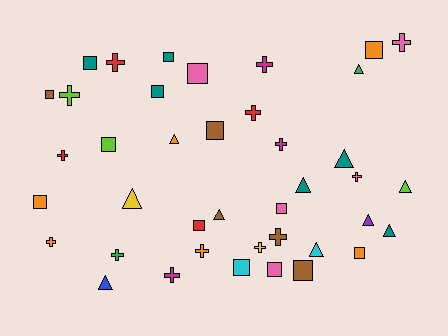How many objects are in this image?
There are 40 objects.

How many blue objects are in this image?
There is 1 blue object.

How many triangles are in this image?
There are 11 triangles.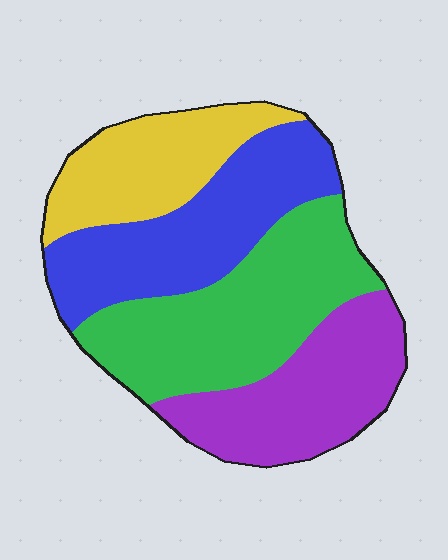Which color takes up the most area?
Green, at roughly 30%.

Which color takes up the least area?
Yellow, at roughly 20%.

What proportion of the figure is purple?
Purple covers 24% of the figure.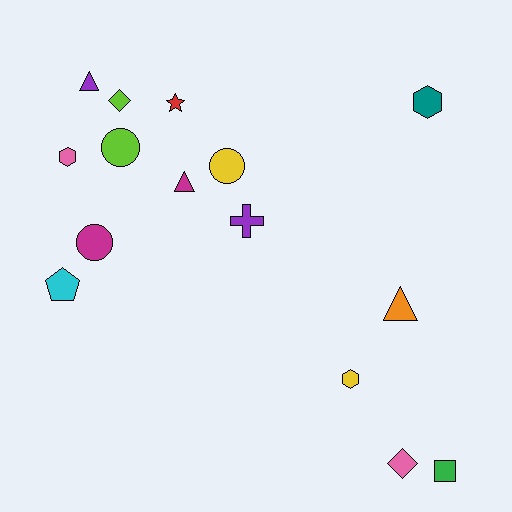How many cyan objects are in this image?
There is 1 cyan object.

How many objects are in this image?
There are 15 objects.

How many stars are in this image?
There is 1 star.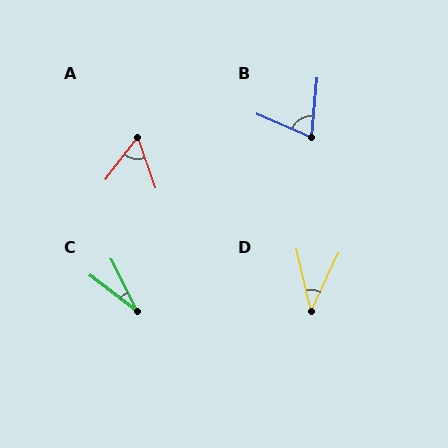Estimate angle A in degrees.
Approximately 57 degrees.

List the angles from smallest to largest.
C (26°), D (38°), A (57°), B (72°).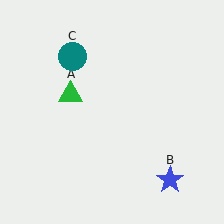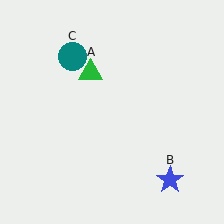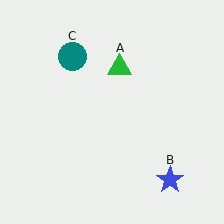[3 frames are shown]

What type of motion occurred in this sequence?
The green triangle (object A) rotated clockwise around the center of the scene.